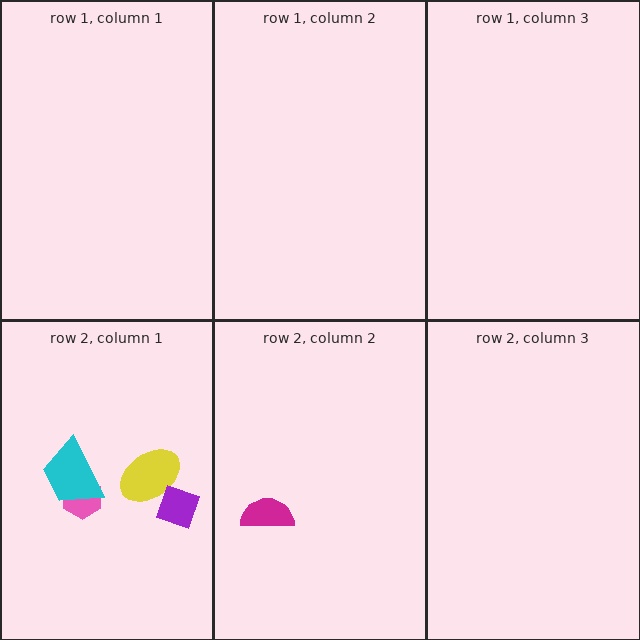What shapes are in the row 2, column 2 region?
The magenta semicircle.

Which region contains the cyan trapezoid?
The row 2, column 1 region.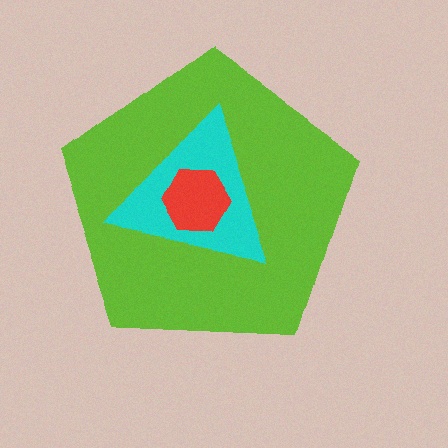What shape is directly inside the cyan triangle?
The red hexagon.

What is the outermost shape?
The lime pentagon.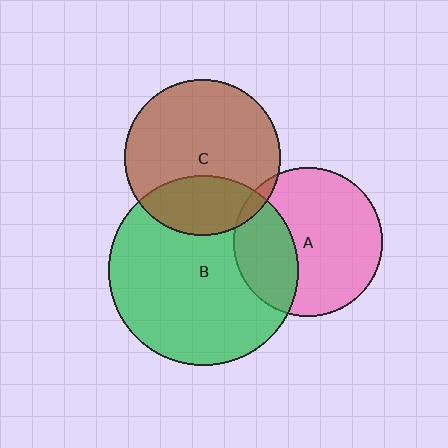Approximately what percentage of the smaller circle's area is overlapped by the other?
Approximately 5%.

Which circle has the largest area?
Circle B (green).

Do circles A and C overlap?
Yes.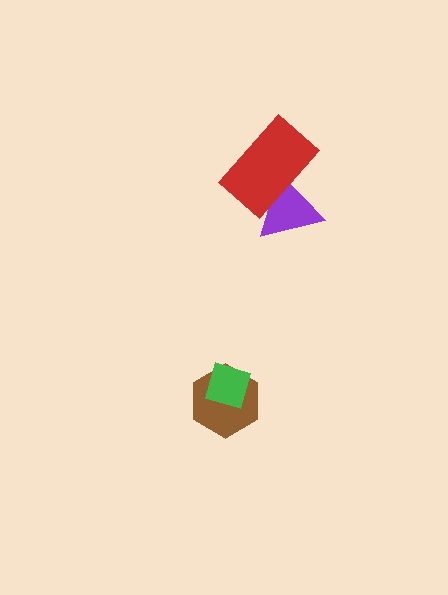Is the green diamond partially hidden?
No, no other shape covers it.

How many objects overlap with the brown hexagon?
1 object overlaps with the brown hexagon.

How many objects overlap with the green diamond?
1 object overlaps with the green diamond.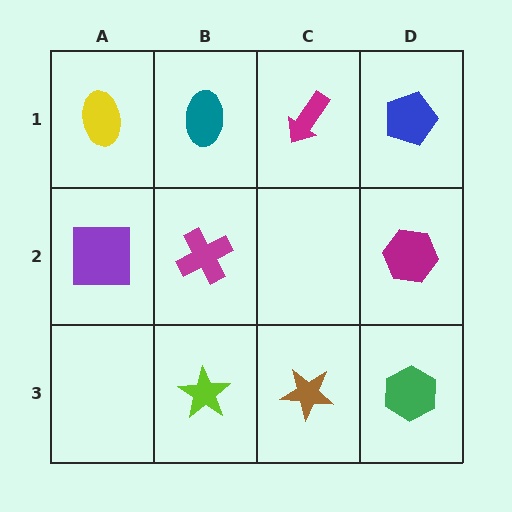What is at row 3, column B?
A lime star.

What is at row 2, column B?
A magenta cross.